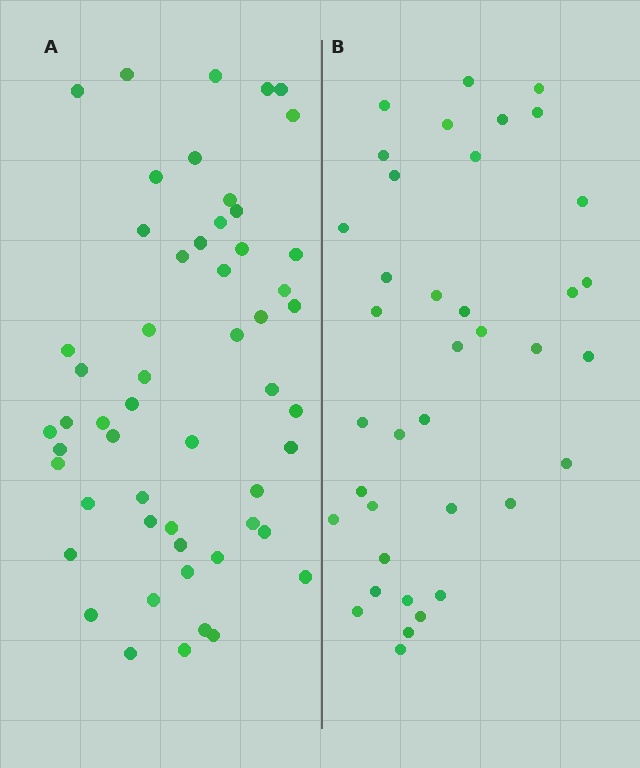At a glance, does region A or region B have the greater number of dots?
Region A (the left region) has more dots.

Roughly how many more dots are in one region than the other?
Region A has approximately 15 more dots than region B.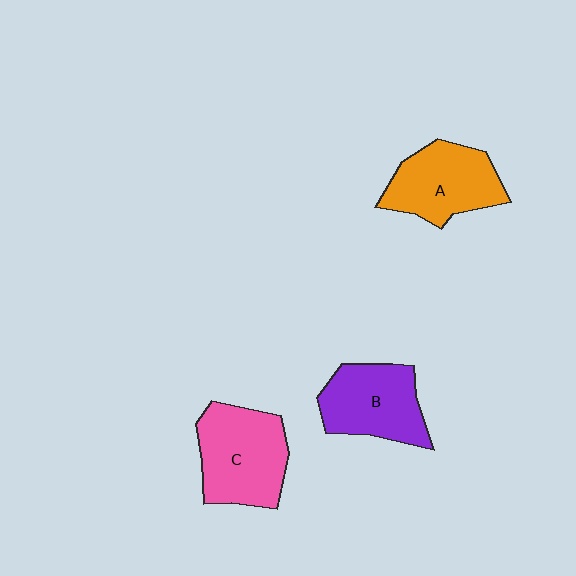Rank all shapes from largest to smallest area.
From largest to smallest: C (pink), A (orange), B (purple).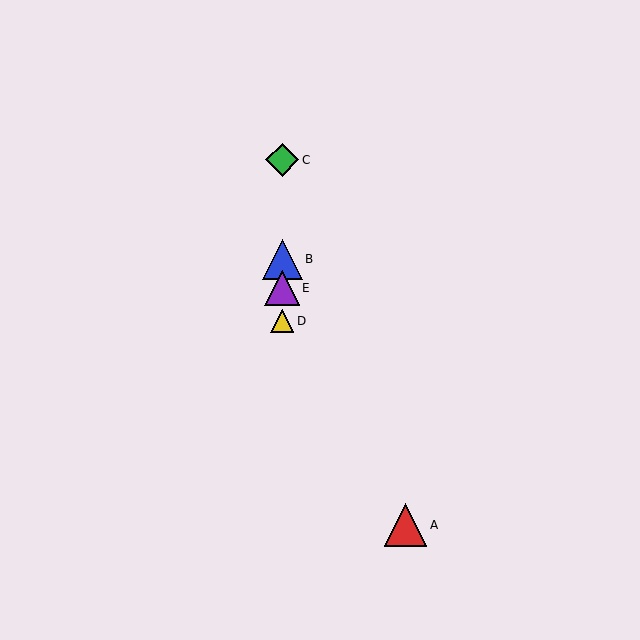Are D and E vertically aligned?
Yes, both are at x≈282.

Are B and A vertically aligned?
No, B is at x≈282 and A is at x≈406.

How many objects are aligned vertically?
4 objects (B, C, D, E) are aligned vertically.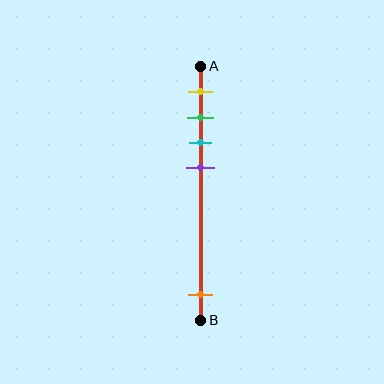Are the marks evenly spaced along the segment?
No, the marks are not evenly spaced.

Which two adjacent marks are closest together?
The green and cyan marks are the closest adjacent pair.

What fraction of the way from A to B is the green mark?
The green mark is approximately 20% (0.2) of the way from A to B.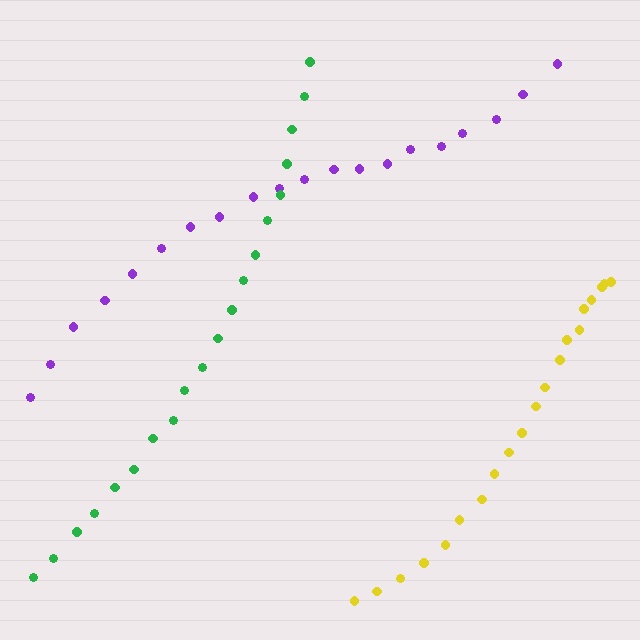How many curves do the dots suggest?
There are 3 distinct paths.